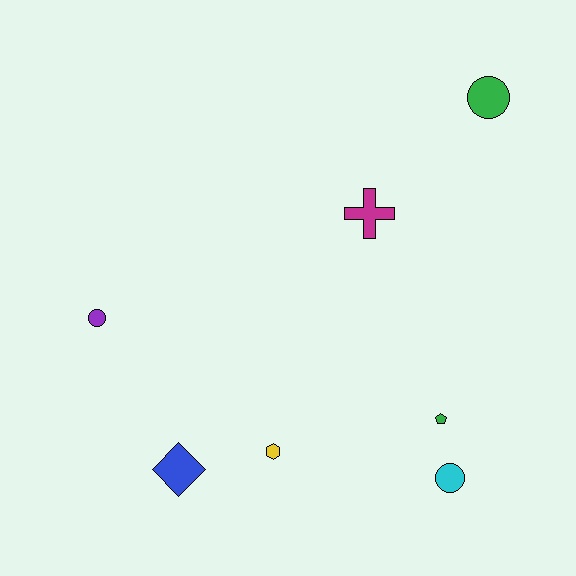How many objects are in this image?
There are 7 objects.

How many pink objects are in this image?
There are no pink objects.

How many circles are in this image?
There are 3 circles.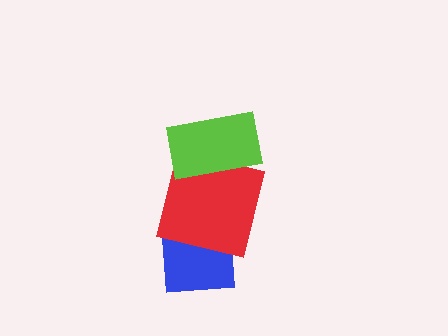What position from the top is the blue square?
The blue square is 3rd from the top.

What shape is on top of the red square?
The lime rectangle is on top of the red square.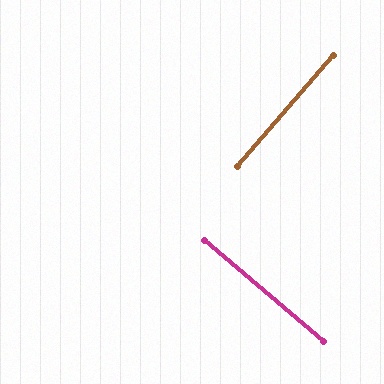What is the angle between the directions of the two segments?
Approximately 90 degrees.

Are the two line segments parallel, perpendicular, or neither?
Perpendicular — they meet at approximately 90°.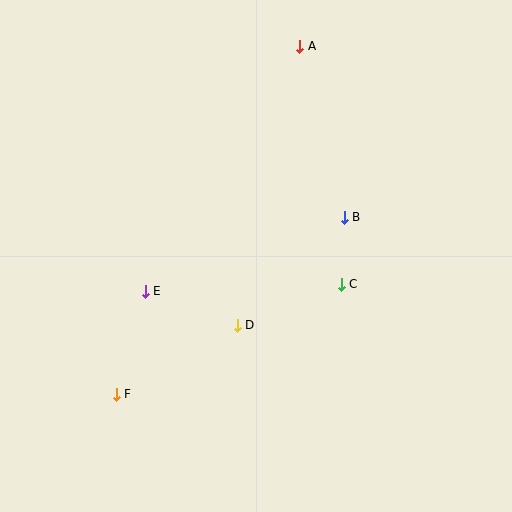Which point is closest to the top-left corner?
Point A is closest to the top-left corner.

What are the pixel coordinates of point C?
Point C is at (341, 284).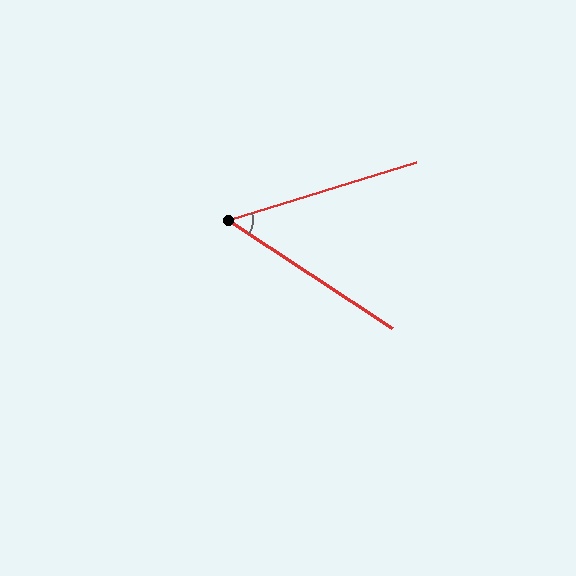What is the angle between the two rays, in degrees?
Approximately 50 degrees.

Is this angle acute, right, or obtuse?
It is acute.